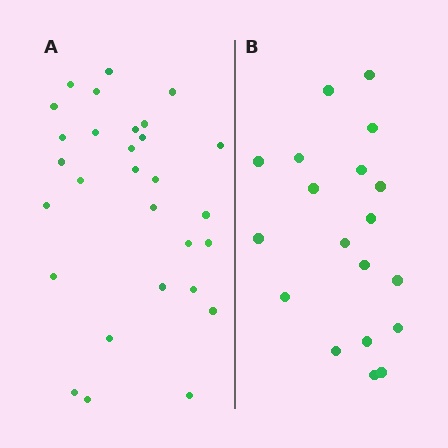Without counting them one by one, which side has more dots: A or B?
Region A (the left region) has more dots.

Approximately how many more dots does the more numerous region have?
Region A has roughly 10 or so more dots than region B.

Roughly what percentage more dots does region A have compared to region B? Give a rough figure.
About 55% more.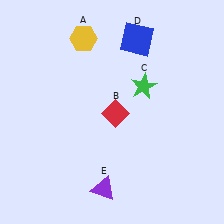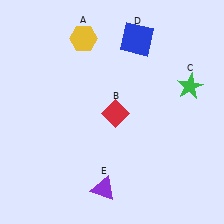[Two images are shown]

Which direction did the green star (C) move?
The green star (C) moved right.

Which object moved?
The green star (C) moved right.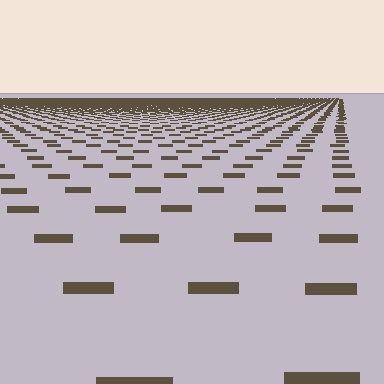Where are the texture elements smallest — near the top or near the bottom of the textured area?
Near the top.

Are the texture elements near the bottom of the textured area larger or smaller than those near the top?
Larger. Near the bottom, elements are closer to the viewer and appear at a bigger on-screen size.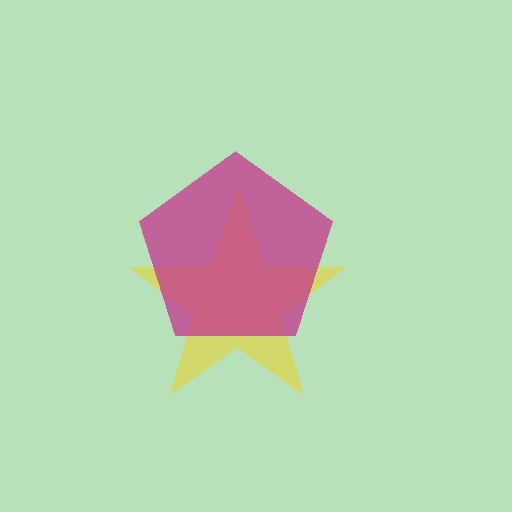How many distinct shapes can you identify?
There are 2 distinct shapes: a yellow star, a magenta pentagon.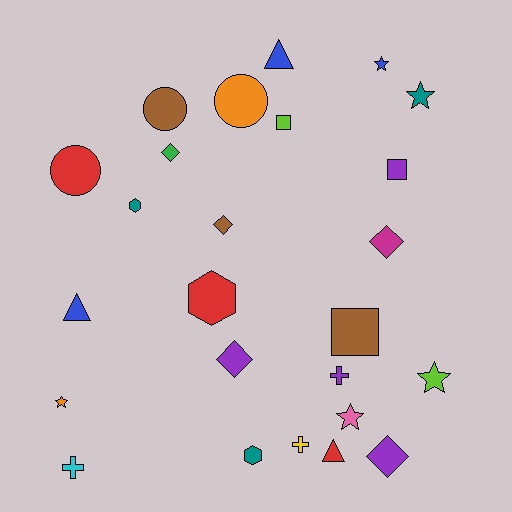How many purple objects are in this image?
There are 4 purple objects.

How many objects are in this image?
There are 25 objects.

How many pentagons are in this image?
There are no pentagons.